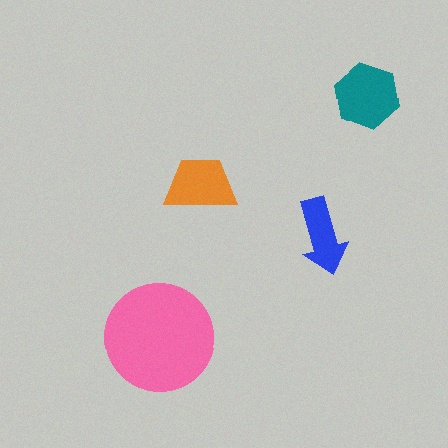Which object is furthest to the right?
The teal hexagon is rightmost.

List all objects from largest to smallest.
The pink circle, the teal hexagon, the orange trapezoid, the blue arrow.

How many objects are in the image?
There are 4 objects in the image.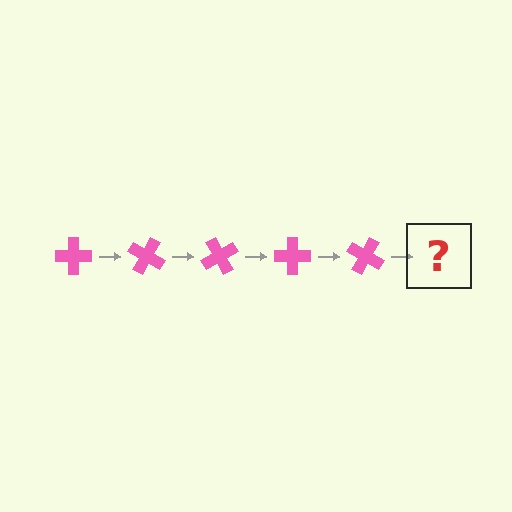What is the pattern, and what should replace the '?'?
The pattern is that the cross rotates 30 degrees each step. The '?' should be a pink cross rotated 150 degrees.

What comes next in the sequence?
The next element should be a pink cross rotated 150 degrees.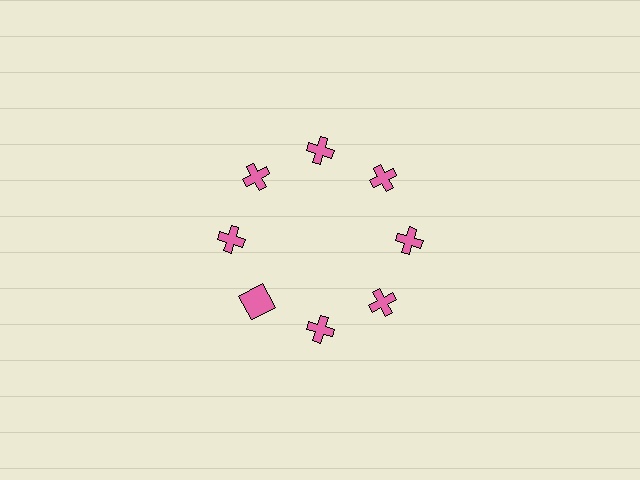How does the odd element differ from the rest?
It has a different shape: square instead of cross.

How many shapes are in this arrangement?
There are 8 shapes arranged in a ring pattern.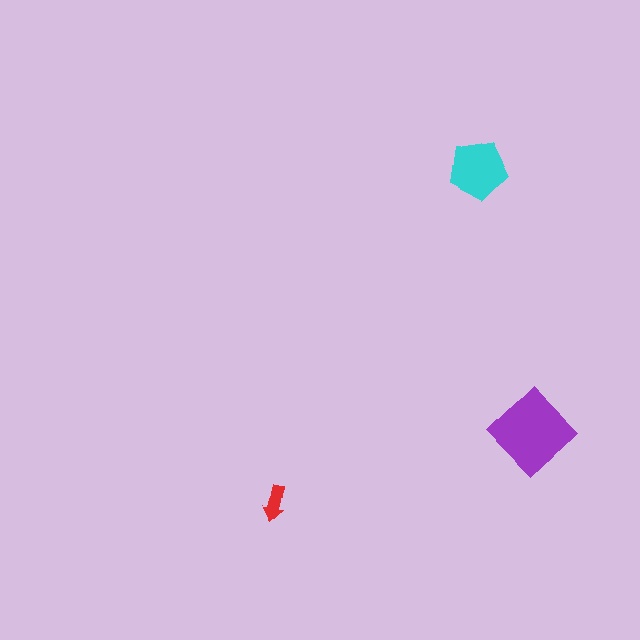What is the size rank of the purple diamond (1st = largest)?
1st.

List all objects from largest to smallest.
The purple diamond, the cyan pentagon, the red arrow.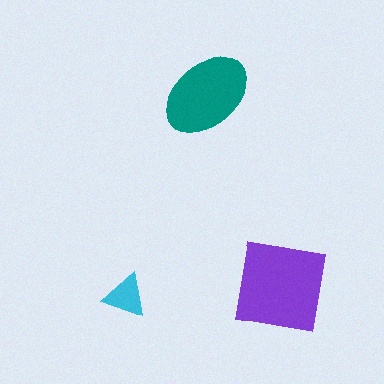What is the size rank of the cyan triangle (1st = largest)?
3rd.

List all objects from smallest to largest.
The cyan triangle, the teal ellipse, the purple square.